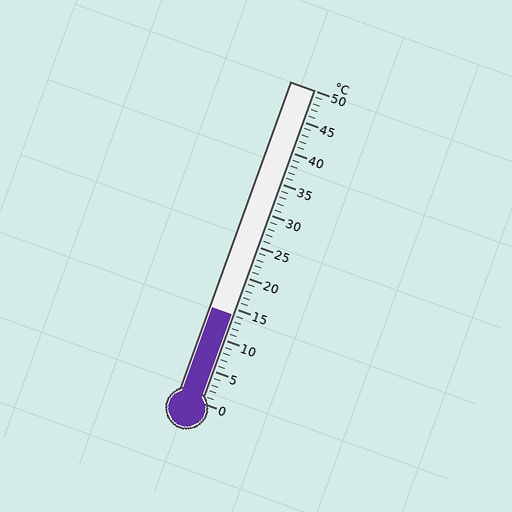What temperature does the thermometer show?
The thermometer shows approximately 14°C.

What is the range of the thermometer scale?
The thermometer scale ranges from 0°C to 50°C.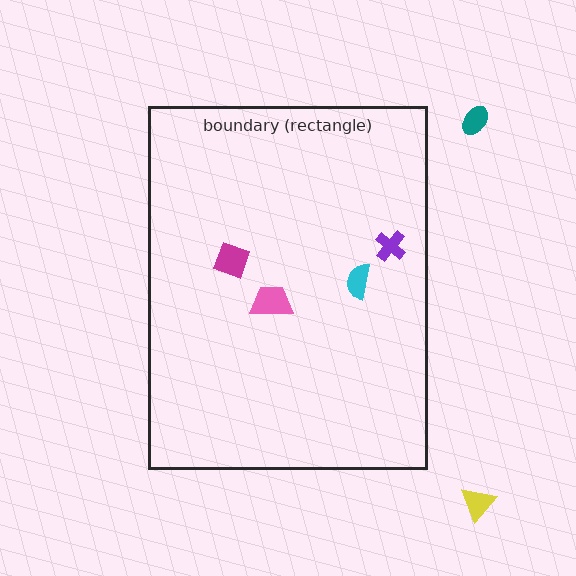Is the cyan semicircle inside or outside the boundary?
Inside.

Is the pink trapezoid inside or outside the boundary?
Inside.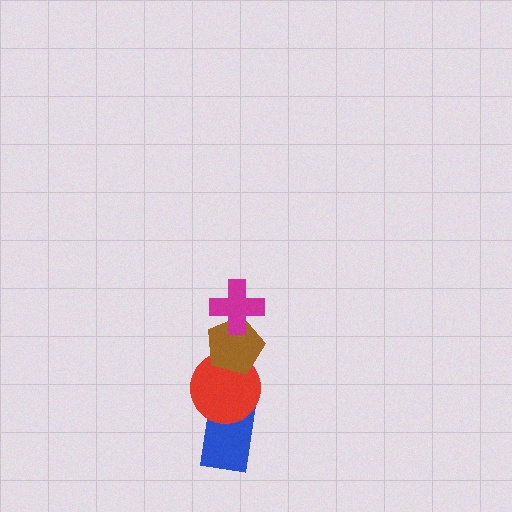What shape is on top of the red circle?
The brown pentagon is on top of the red circle.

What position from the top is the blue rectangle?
The blue rectangle is 4th from the top.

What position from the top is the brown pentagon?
The brown pentagon is 2nd from the top.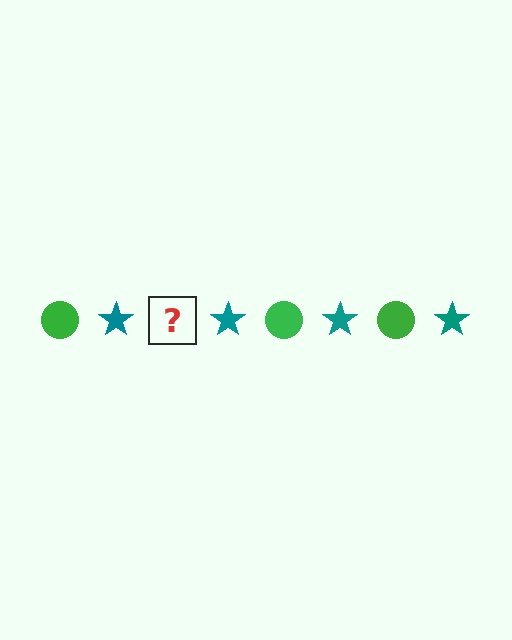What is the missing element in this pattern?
The missing element is a green circle.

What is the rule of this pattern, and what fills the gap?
The rule is that the pattern alternates between green circle and teal star. The gap should be filled with a green circle.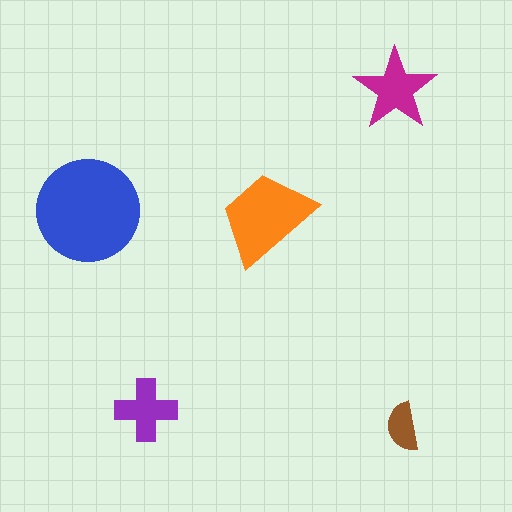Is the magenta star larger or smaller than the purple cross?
Larger.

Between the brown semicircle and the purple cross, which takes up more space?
The purple cross.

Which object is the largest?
The blue circle.